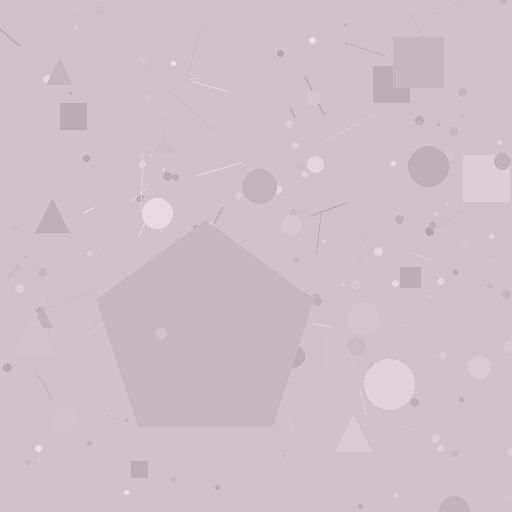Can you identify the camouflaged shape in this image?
The camouflaged shape is a pentagon.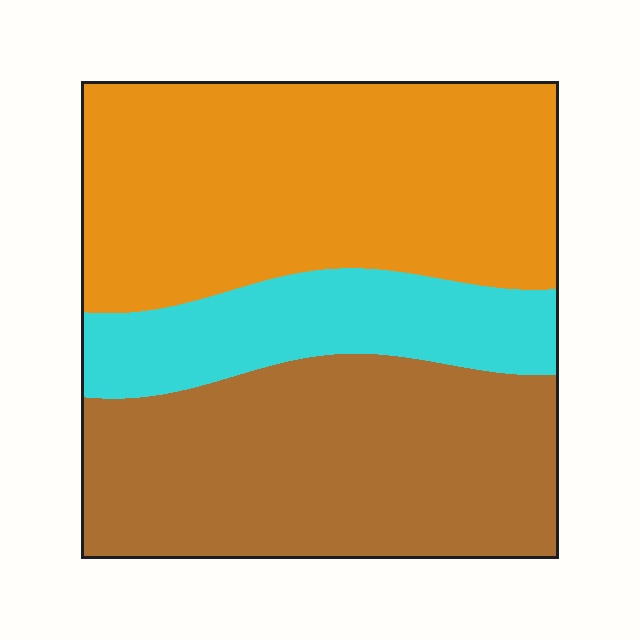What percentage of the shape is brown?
Brown takes up between a third and a half of the shape.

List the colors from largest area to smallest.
From largest to smallest: orange, brown, cyan.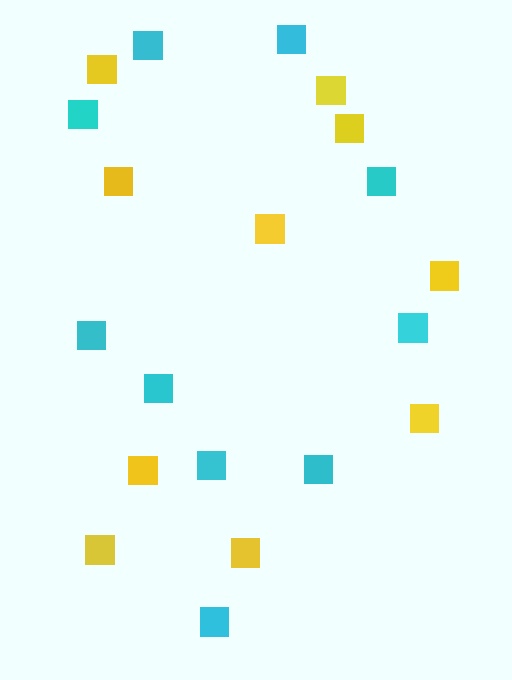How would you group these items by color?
There are 2 groups: one group of yellow squares (10) and one group of cyan squares (10).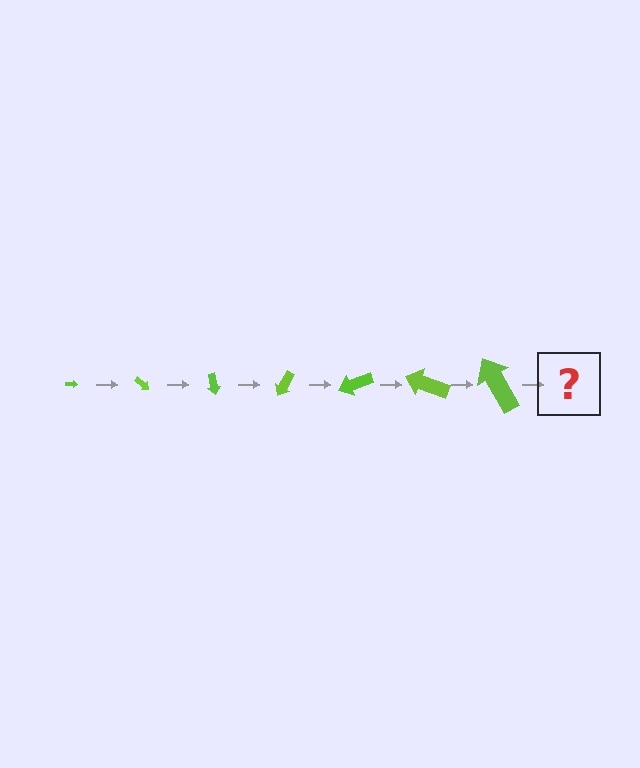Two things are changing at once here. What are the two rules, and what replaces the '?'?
The two rules are that the arrow grows larger each step and it rotates 40 degrees each step. The '?' should be an arrow, larger than the previous one and rotated 280 degrees from the start.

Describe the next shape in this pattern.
It should be an arrow, larger than the previous one and rotated 280 degrees from the start.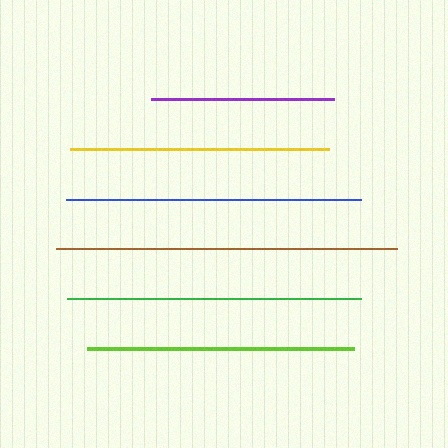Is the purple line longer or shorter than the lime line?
The lime line is longer than the purple line.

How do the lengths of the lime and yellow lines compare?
The lime and yellow lines are approximately the same length.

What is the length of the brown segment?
The brown segment is approximately 341 pixels long.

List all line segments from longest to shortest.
From longest to shortest: brown, blue, green, lime, yellow, purple.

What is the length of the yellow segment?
The yellow segment is approximately 259 pixels long.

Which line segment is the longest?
The brown line is the longest at approximately 341 pixels.